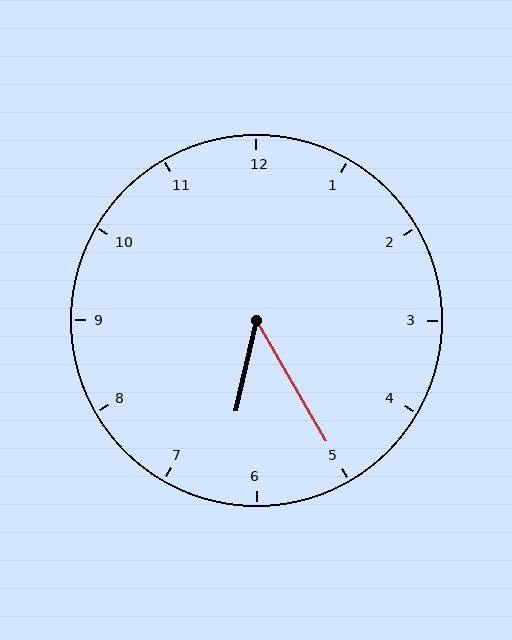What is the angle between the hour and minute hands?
Approximately 42 degrees.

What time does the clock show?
6:25.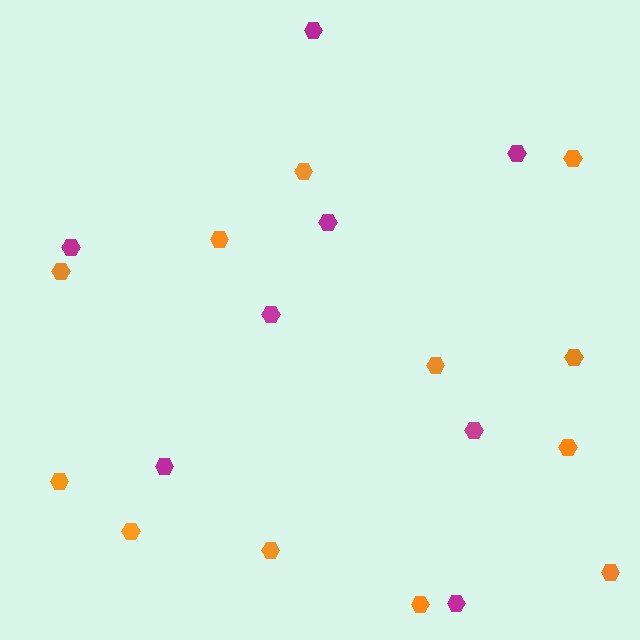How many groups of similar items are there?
There are 2 groups: one group of magenta hexagons (8) and one group of orange hexagons (12).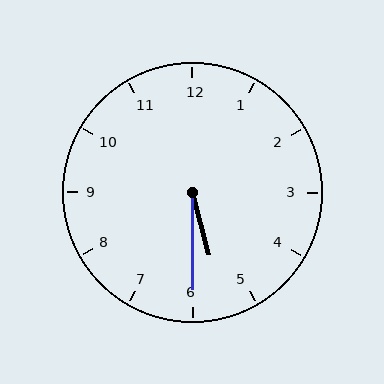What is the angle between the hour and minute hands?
Approximately 15 degrees.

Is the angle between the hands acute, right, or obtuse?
It is acute.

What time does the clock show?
5:30.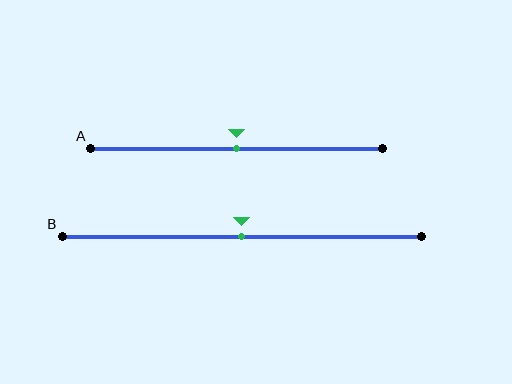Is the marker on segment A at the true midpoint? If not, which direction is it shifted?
Yes, the marker on segment A is at the true midpoint.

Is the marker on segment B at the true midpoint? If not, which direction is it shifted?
Yes, the marker on segment B is at the true midpoint.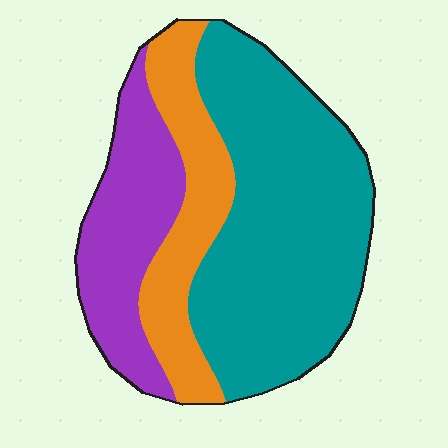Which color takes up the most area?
Teal, at roughly 55%.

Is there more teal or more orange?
Teal.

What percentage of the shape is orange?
Orange covers 22% of the shape.